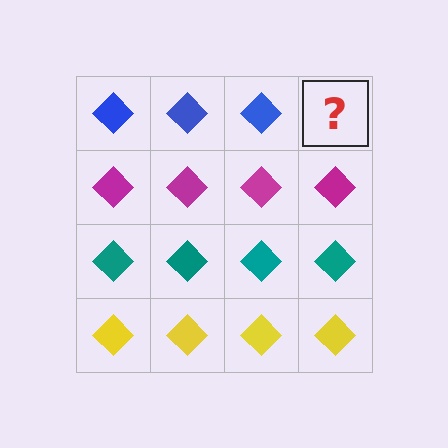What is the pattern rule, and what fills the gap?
The rule is that each row has a consistent color. The gap should be filled with a blue diamond.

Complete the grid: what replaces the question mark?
The question mark should be replaced with a blue diamond.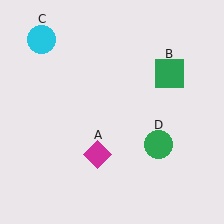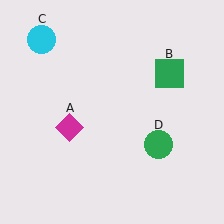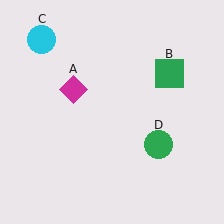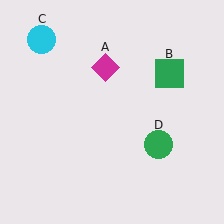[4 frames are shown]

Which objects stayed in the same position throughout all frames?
Green square (object B) and cyan circle (object C) and green circle (object D) remained stationary.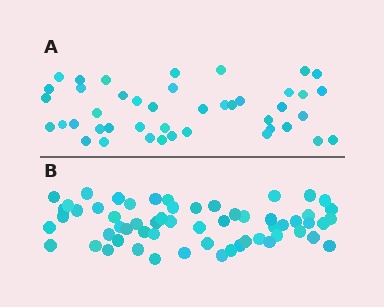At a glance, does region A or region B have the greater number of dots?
Region B (the bottom region) has more dots.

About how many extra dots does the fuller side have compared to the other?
Region B has approximately 15 more dots than region A.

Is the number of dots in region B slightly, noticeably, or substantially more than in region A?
Region B has noticeably more, but not dramatically so. The ratio is roughly 1.4 to 1.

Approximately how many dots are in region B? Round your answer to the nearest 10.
About 60 dots. (The exact count is 59, which rounds to 60.)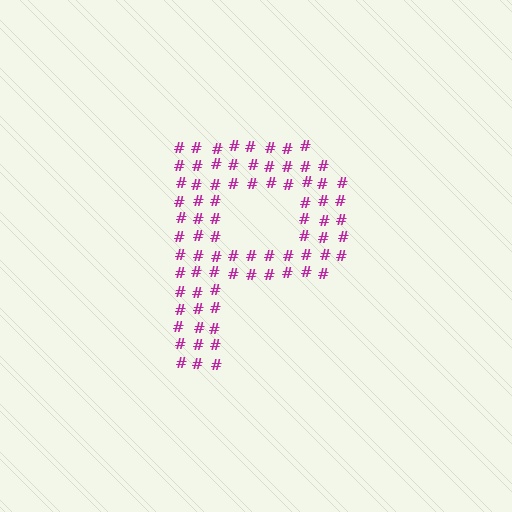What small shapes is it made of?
It is made of small hash symbols.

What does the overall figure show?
The overall figure shows the letter P.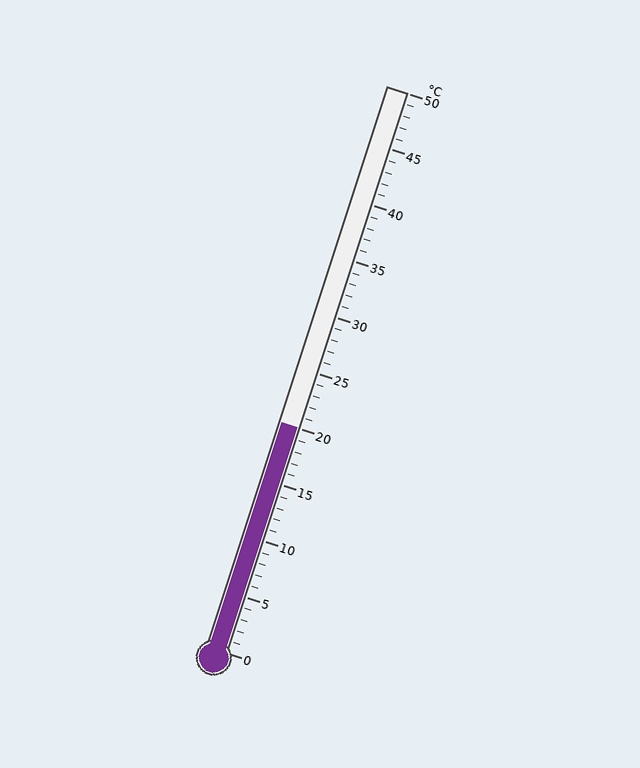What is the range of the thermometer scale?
The thermometer scale ranges from 0°C to 50°C.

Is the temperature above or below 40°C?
The temperature is below 40°C.